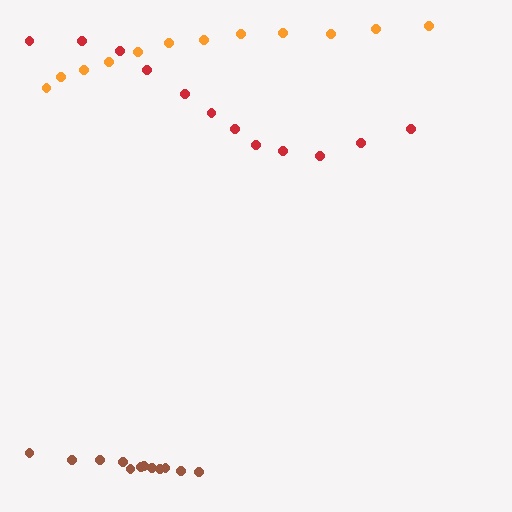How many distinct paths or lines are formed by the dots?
There are 3 distinct paths.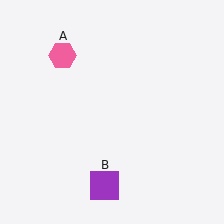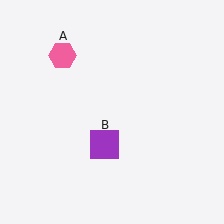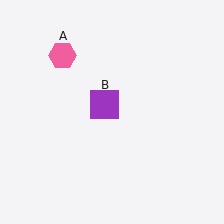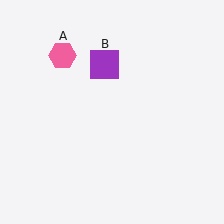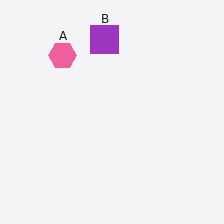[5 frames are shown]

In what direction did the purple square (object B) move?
The purple square (object B) moved up.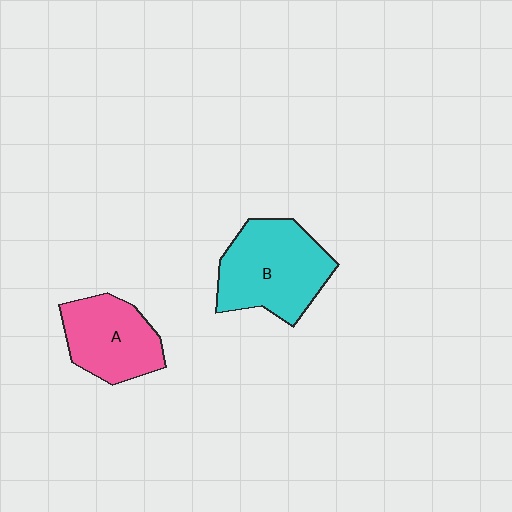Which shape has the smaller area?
Shape A (pink).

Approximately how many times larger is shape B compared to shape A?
Approximately 1.3 times.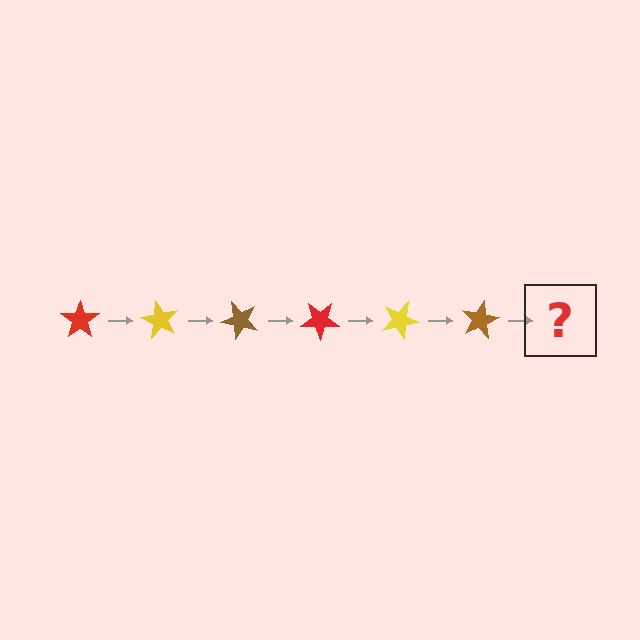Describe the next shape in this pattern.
It should be a red star, rotated 360 degrees from the start.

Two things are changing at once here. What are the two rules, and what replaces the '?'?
The two rules are that it rotates 60 degrees each step and the color cycles through red, yellow, and brown. The '?' should be a red star, rotated 360 degrees from the start.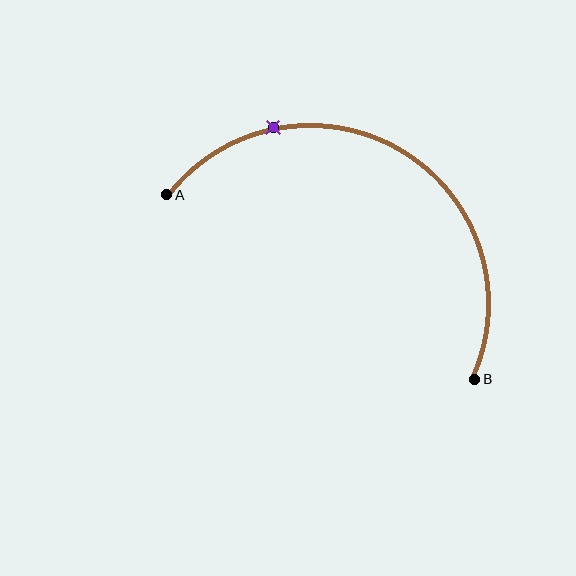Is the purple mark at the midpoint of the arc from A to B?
No. The purple mark lies on the arc but is closer to endpoint A. The arc midpoint would be at the point on the curve equidistant along the arc from both A and B.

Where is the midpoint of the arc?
The arc midpoint is the point on the curve farthest from the straight line joining A and B. It sits above that line.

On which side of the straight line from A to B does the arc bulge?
The arc bulges above the straight line connecting A and B.